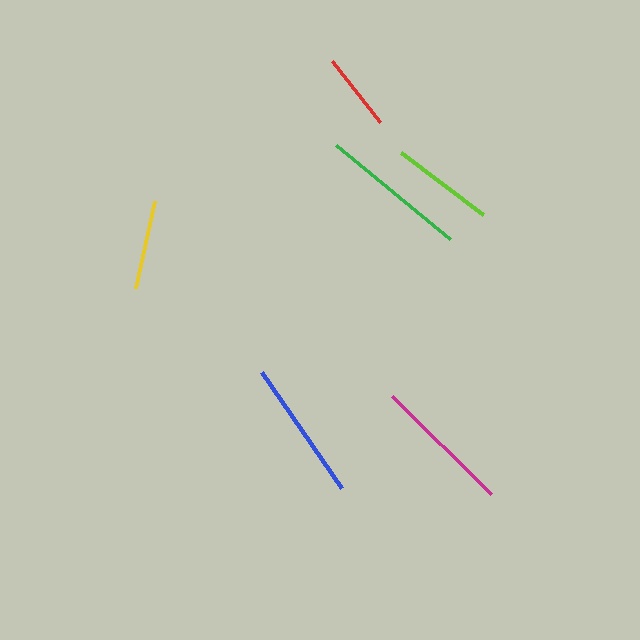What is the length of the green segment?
The green segment is approximately 148 pixels long.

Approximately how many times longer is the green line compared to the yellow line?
The green line is approximately 1.7 times the length of the yellow line.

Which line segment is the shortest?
The red line is the shortest at approximately 78 pixels.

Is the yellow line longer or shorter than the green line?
The green line is longer than the yellow line.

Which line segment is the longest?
The green line is the longest at approximately 148 pixels.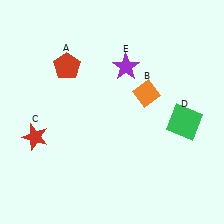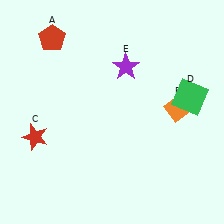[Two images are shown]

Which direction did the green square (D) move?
The green square (D) moved up.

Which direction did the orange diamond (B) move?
The orange diamond (B) moved right.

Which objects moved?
The objects that moved are: the red pentagon (A), the orange diamond (B), the green square (D).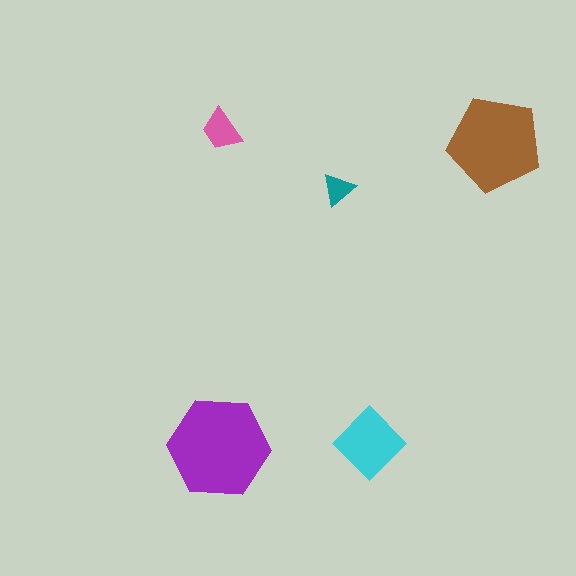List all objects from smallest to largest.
The teal triangle, the pink trapezoid, the cyan diamond, the brown pentagon, the purple hexagon.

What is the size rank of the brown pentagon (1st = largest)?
2nd.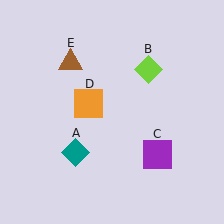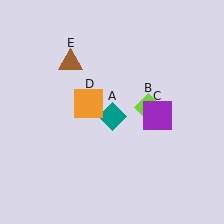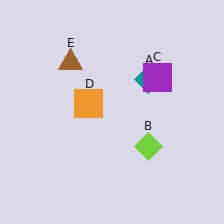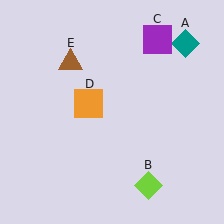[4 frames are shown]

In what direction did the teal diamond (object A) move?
The teal diamond (object A) moved up and to the right.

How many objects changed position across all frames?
3 objects changed position: teal diamond (object A), lime diamond (object B), purple square (object C).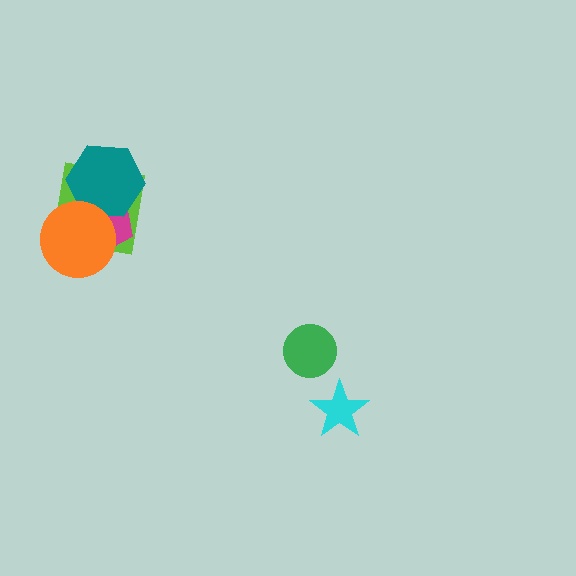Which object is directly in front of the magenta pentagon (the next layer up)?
The teal hexagon is directly in front of the magenta pentagon.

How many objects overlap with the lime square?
3 objects overlap with the lime square.